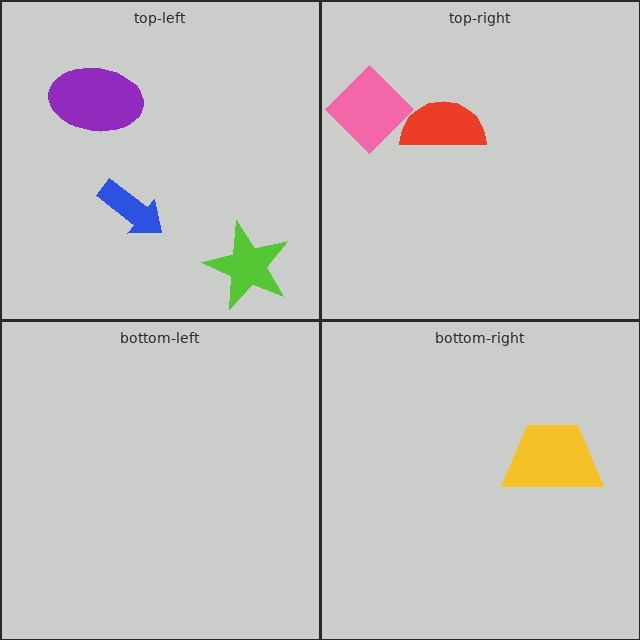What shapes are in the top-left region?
The lime star, the purple ellipse, the blue arrow.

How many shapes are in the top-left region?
3.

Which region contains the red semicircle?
The top-right region.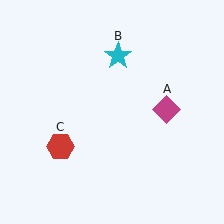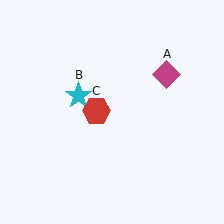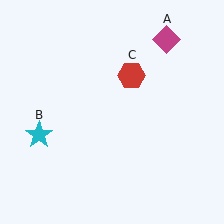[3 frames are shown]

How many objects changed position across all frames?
3 objects changed position: magenta diamond (object A), cyan star (object B), red hexagon (object C).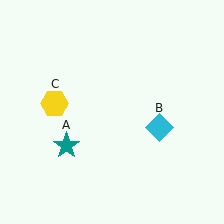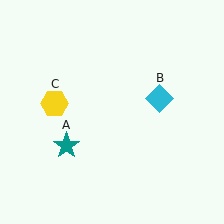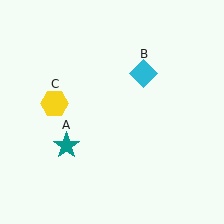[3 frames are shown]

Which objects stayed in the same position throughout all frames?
Teal star (object A) and yellow hexagon (object C) remained stationary.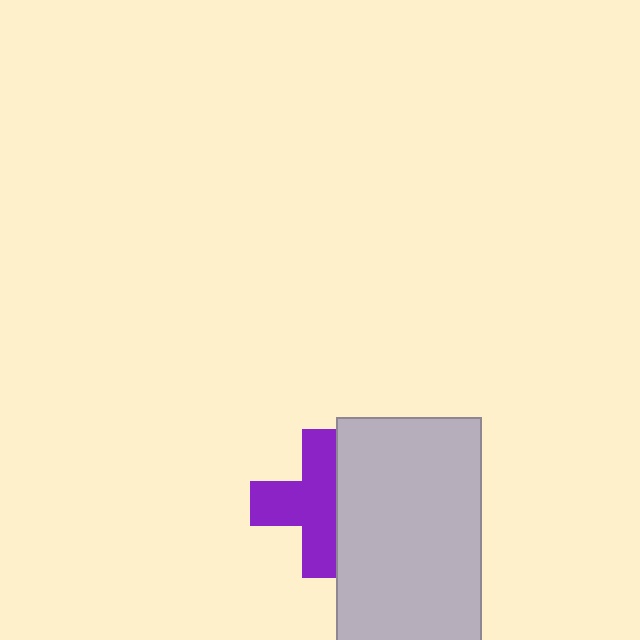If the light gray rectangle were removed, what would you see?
You would see the complete purple cross.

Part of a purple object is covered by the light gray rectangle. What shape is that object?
It is a cross.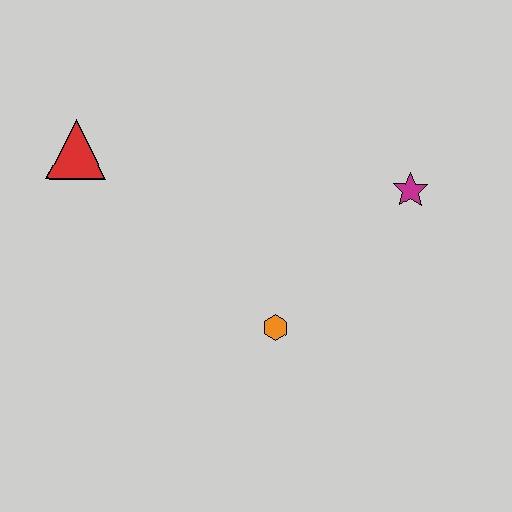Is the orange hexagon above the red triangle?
No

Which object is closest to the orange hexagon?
The magenta star is closest to the orange hexagon.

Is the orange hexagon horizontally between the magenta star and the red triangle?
Yes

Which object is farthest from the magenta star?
The red triangle is farthest from the magenta star.